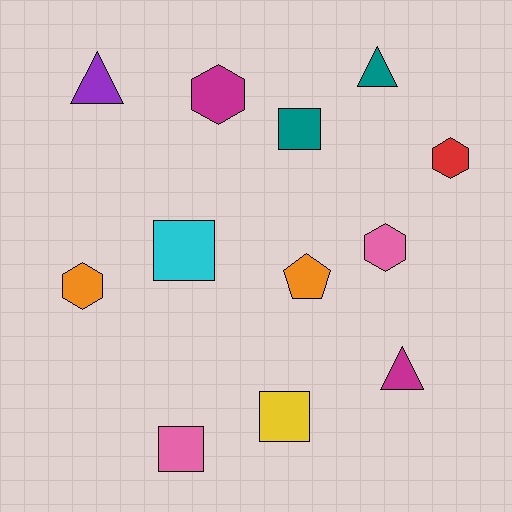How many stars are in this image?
There are no stars.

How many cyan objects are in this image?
There is 1 cyan object.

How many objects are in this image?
There are 12 objects.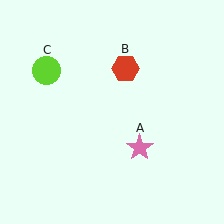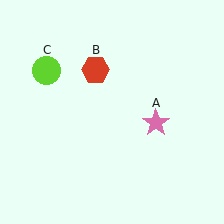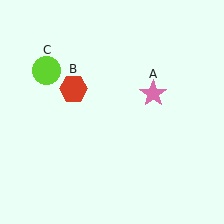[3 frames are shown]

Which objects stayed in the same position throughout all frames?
Lime circle (object C) remained stationary.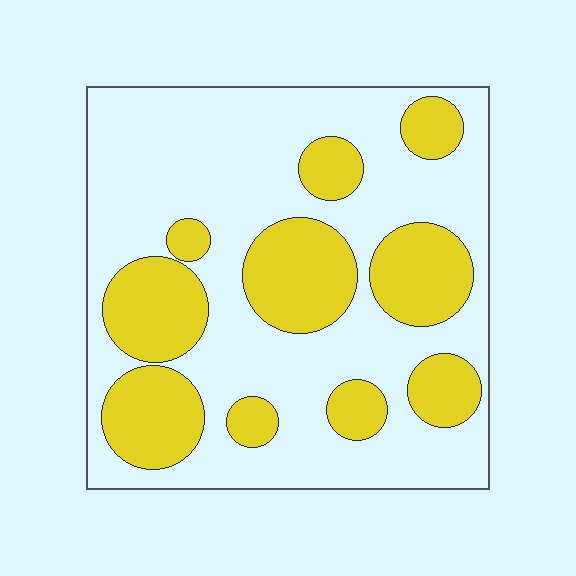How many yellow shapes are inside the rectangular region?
10.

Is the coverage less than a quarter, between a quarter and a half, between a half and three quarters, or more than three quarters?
Between a quarter and a half.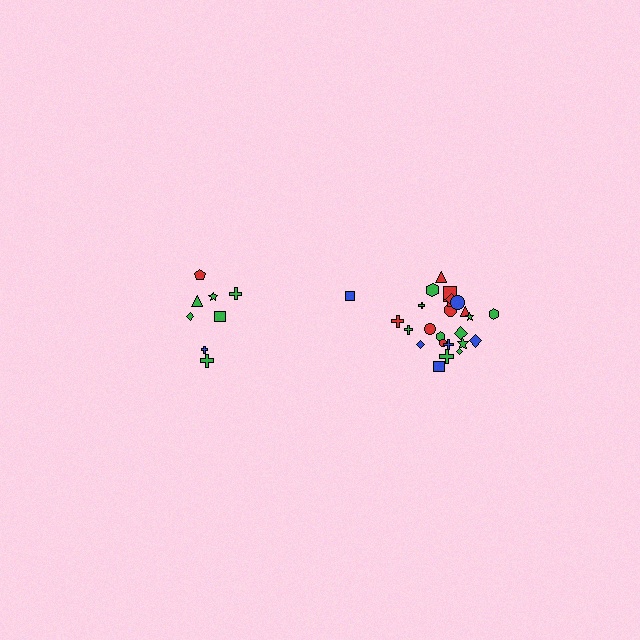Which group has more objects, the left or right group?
The right group.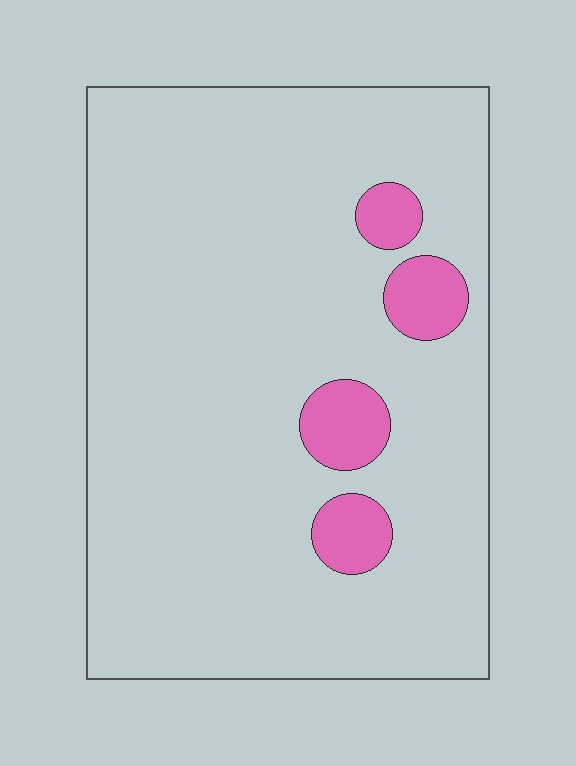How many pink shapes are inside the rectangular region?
4.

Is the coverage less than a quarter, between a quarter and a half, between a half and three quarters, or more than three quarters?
Less than a quarter.